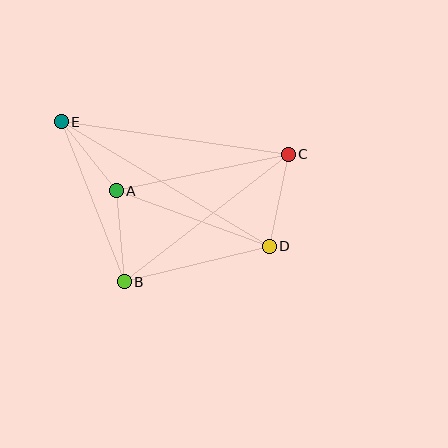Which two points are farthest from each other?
Points D and E are farthest from each other.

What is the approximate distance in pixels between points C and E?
The distance between C and E is approximately 229 pixels.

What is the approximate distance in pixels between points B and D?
The distance between B and D is approximately 149 pixels.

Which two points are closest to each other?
Points A and E are closest to each other.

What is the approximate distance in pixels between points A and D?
The distance between A and D is approximately 163 pixels.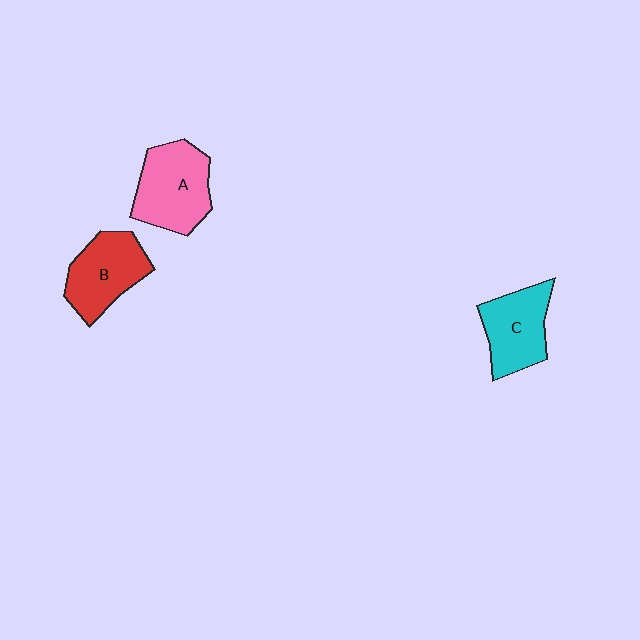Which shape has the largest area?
Shape A (pink).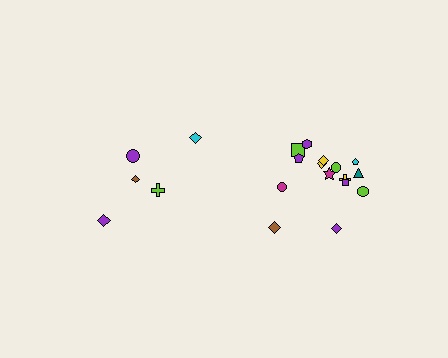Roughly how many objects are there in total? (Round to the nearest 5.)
Roughly 20 objects in total.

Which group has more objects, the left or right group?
The right group.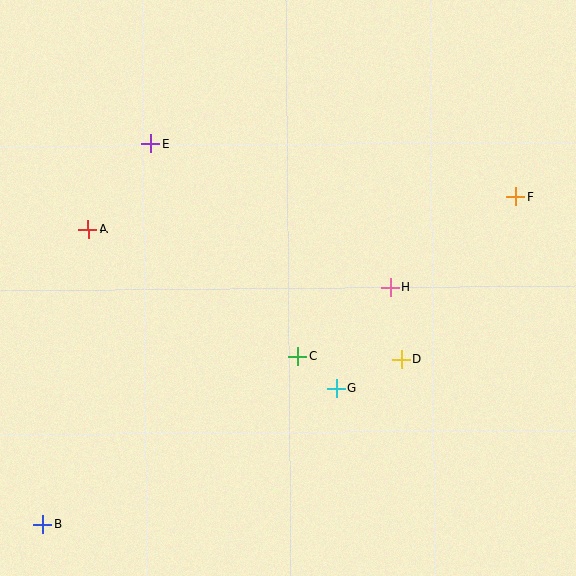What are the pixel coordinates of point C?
Point C is at (297, 356).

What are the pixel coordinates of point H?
Point H is at (390, 287).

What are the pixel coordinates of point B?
Point B is at (43, 524).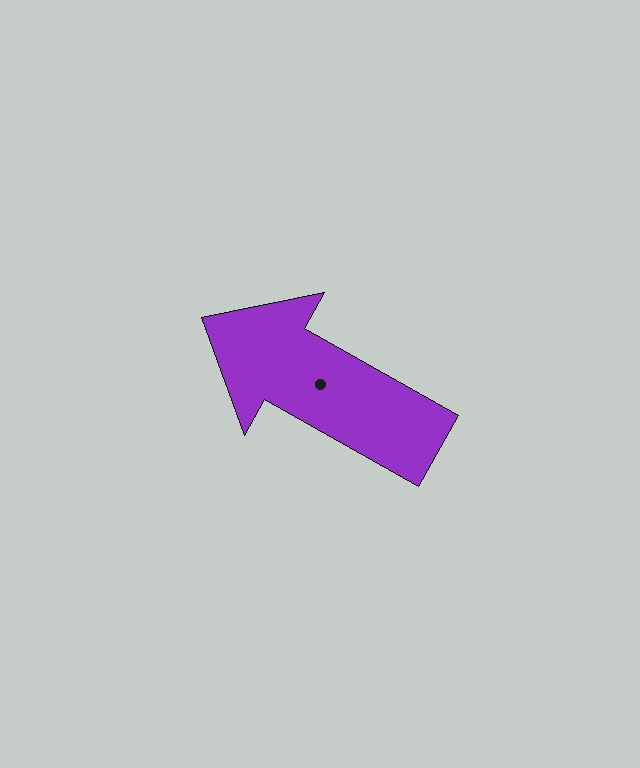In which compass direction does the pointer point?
Northwest.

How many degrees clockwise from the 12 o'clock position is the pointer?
Approximately 299 degrees.